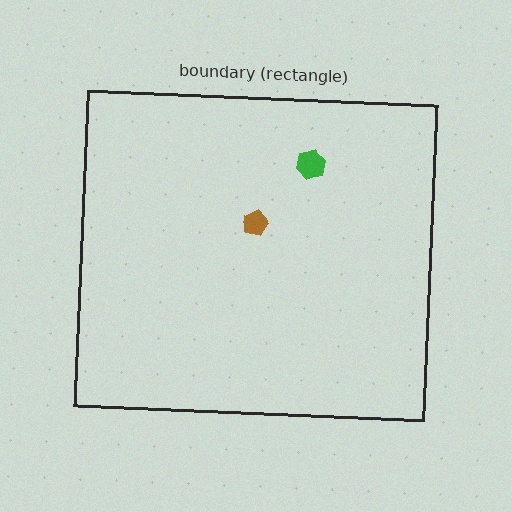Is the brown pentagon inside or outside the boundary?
Inside.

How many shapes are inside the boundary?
2 inside, 0 outside.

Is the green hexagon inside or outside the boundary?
Inside.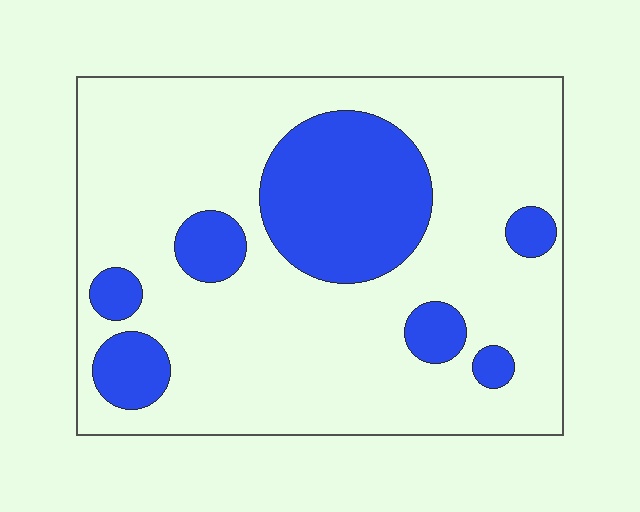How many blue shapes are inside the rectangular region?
7.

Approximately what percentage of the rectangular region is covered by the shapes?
Approximately 25%.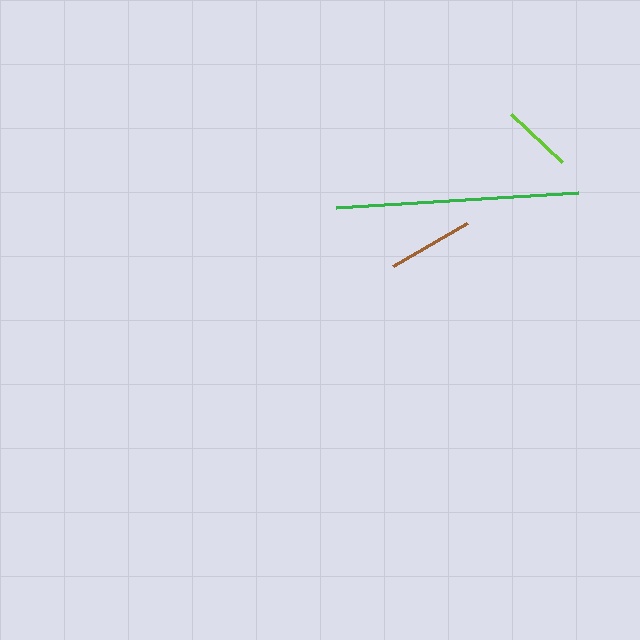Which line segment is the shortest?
The lime line is the shortest at approximately 70 pixels.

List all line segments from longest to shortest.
From longest to shortest: green, brown, lime.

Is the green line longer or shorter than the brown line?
The green line is longer than the brown line.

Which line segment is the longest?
The green line is the longest at approximately 242 pixels.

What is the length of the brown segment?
The brown segment is approximately 85 pixels long.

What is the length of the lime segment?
The lime segment is approximately 70 pixels long.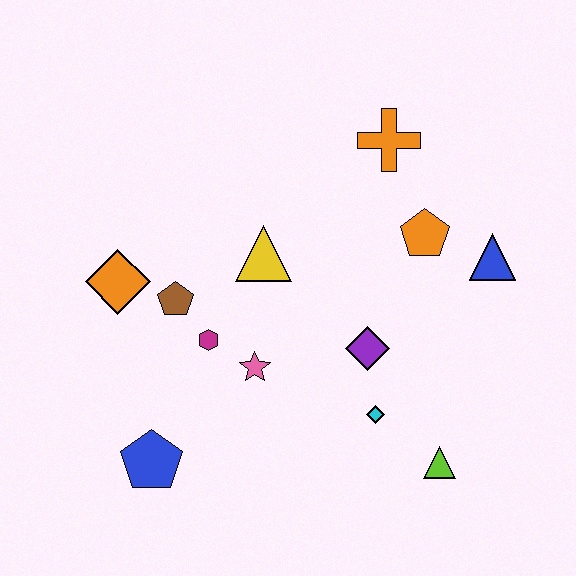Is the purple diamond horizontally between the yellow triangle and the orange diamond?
No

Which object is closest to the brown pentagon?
The magenta hexagon is closest to the brown pentagon.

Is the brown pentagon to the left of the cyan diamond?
Yes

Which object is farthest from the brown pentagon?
The blue triangle is farthest from the brown pentagon.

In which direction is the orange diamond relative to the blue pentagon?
The orange diamond is above the blue pentagon.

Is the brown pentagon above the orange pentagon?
No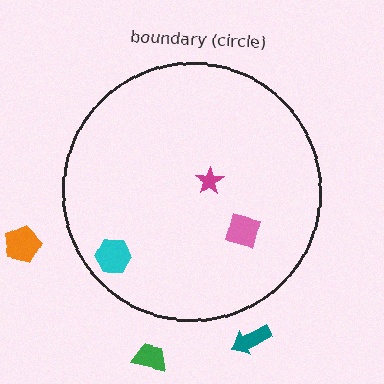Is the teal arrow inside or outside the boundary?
Outside.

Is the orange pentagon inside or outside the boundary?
Outside.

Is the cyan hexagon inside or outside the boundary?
Inside.